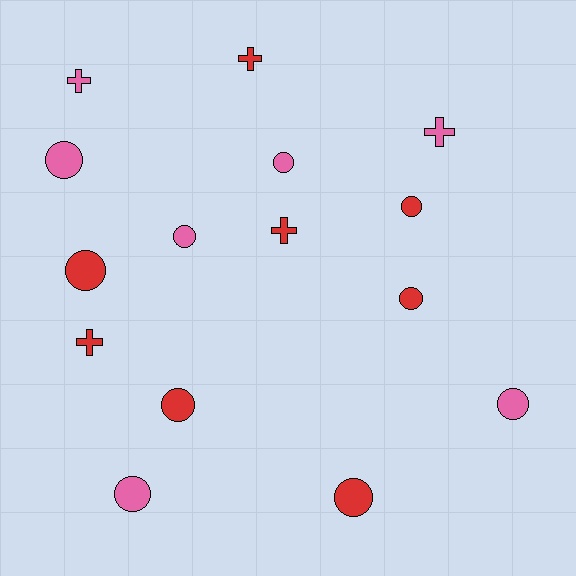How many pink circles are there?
There are 5 pink circles.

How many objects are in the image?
There are 15 objects.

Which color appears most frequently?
Red, with 8 objects.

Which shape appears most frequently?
Circle, with 10 objects.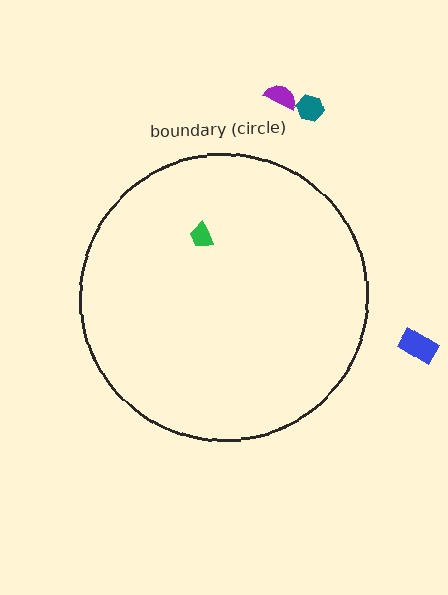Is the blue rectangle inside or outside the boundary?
Outside.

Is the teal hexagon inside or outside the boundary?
Outside.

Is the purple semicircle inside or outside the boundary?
Outside.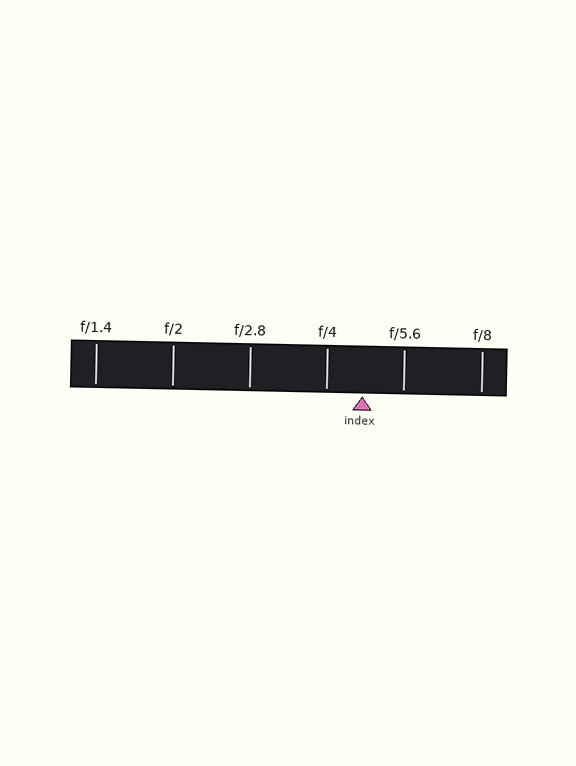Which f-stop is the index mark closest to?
The index mark is closest to f/4.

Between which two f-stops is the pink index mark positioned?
The index mark is between f/4 and f/5.6.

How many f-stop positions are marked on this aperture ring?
There are 6 f-stop positions marked.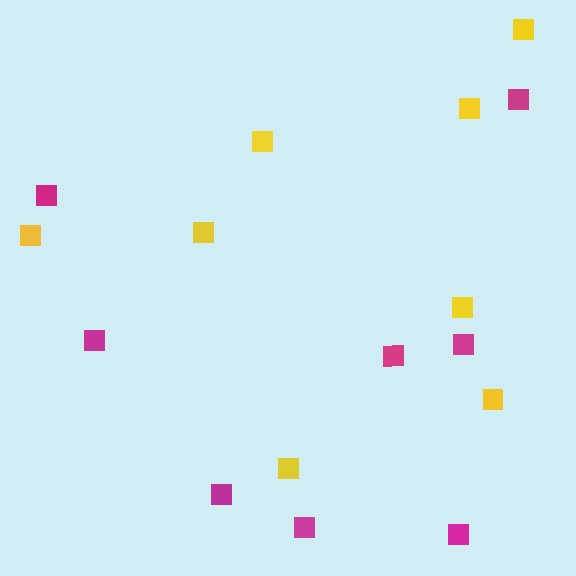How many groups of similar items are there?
There are 2 groups: one group of yellow squares (8) and one group of magenta squares (8).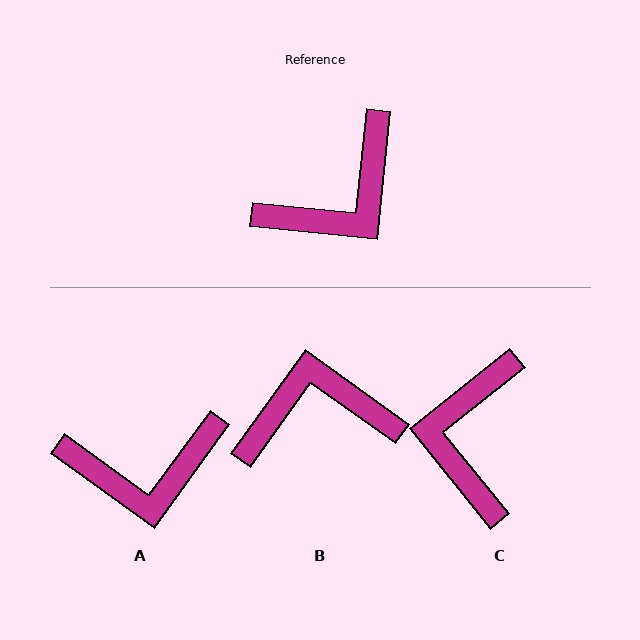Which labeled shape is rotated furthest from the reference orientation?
B, about 150 degrees away.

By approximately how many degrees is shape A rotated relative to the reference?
Approximately 30 degrees clockwise.